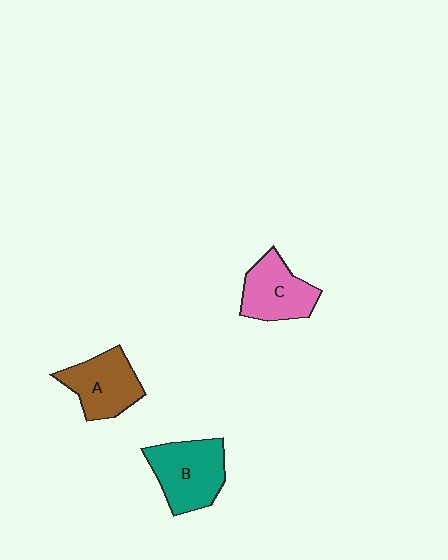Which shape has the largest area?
Shape B (teal).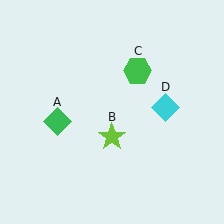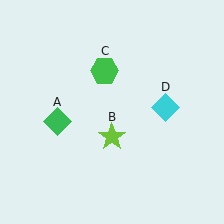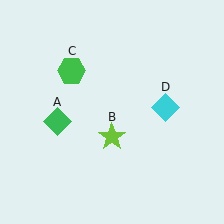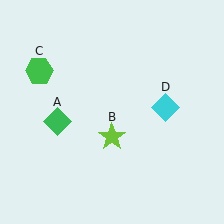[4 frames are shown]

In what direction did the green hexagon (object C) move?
The green hexagon (object C) moved left.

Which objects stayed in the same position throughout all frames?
Green diamond (object A) and lime star (object B) and cyan diamond (object D) remained stationary.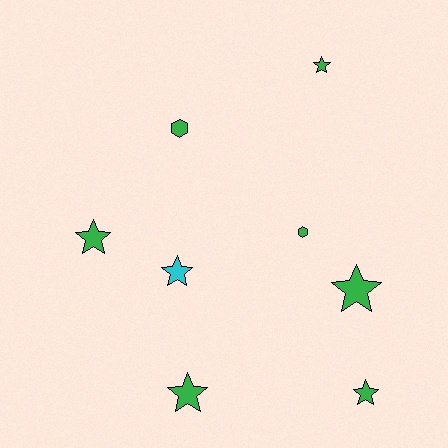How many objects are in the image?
There are 8 objects.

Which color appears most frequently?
Green, with 7 objects.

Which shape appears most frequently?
Star, with 6 objects.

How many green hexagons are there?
There are 2 green hexagons.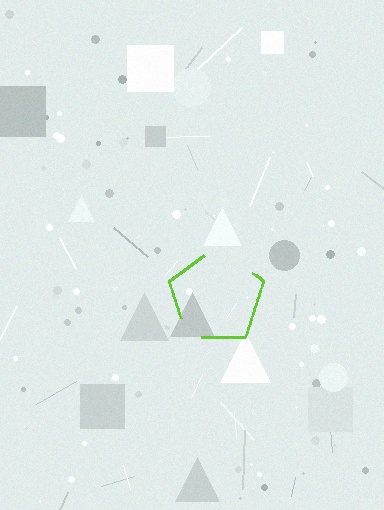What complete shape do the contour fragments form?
The contour fragments form a pentagon.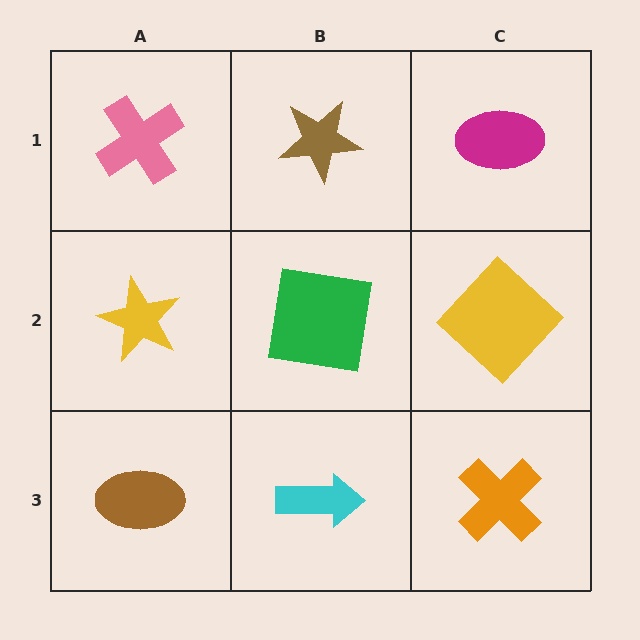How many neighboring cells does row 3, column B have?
3.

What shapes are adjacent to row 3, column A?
A yellow star (row 2, column A), a cyan arrow (row 3, column B).